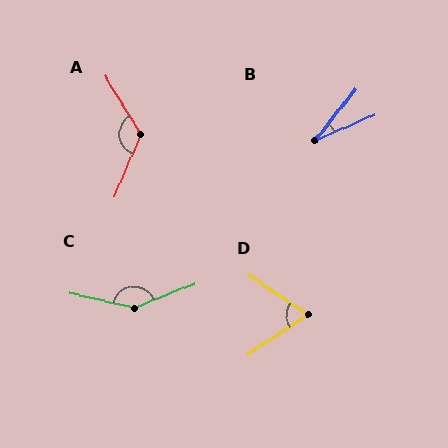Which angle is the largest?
C, at approximately 145 degrees.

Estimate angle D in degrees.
Approximately 67 degrees.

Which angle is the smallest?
B, at approximately 28 degrees.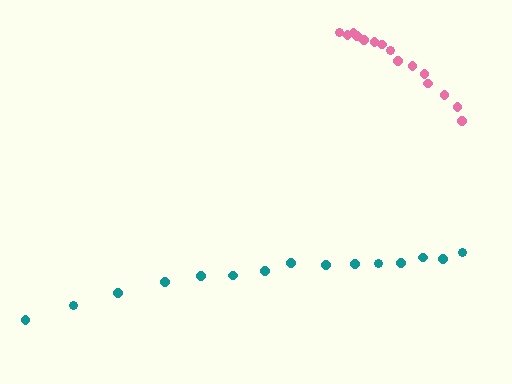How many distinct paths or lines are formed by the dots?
There are 2 distinct paths.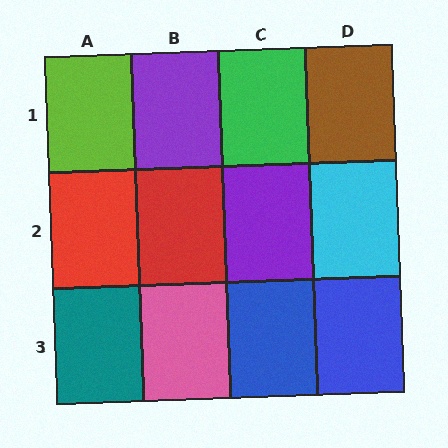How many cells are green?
1 cell is green.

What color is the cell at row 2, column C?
Purple.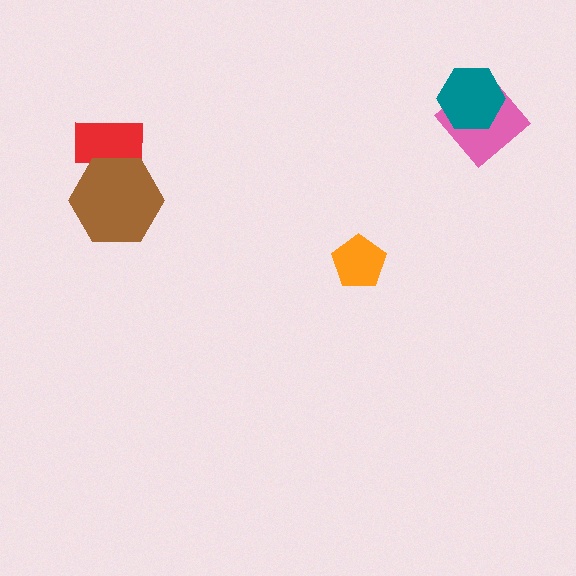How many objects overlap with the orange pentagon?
0 objects overlap with the orange pentagon.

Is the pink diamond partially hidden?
Yes, it is partially covered by another shape.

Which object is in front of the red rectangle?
The brown hexagon is in front of the red rectangle.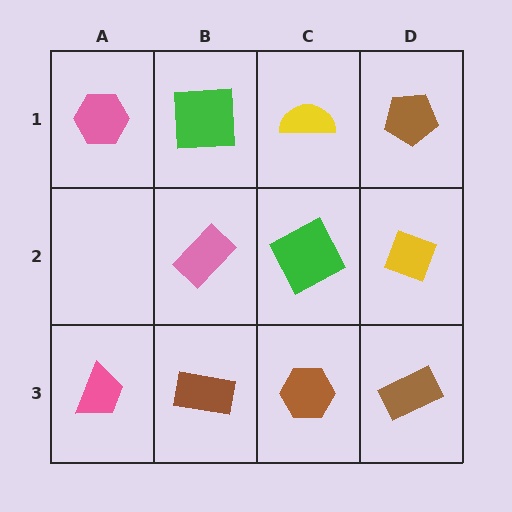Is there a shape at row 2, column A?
No, that cell is empty.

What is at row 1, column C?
A yellow semicircle.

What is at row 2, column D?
A yellow diamond.